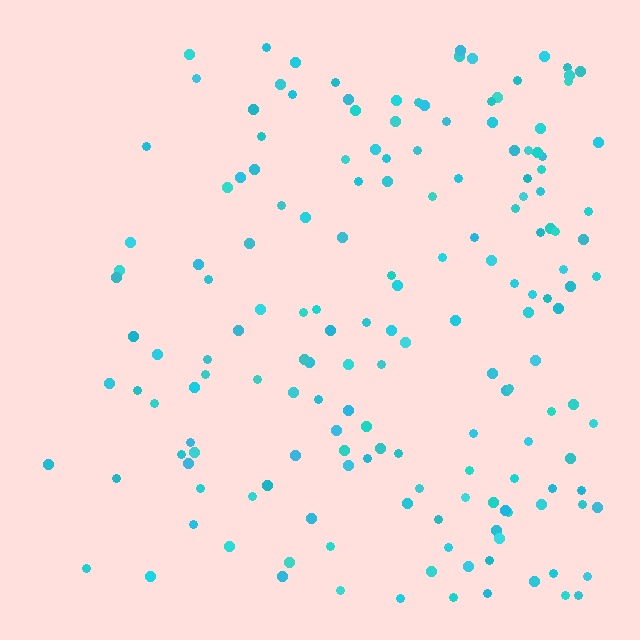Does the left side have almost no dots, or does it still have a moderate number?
Still a moderate number, just noticeably fewer than the right.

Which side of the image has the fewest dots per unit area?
The left.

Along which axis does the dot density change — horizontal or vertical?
Horizontal.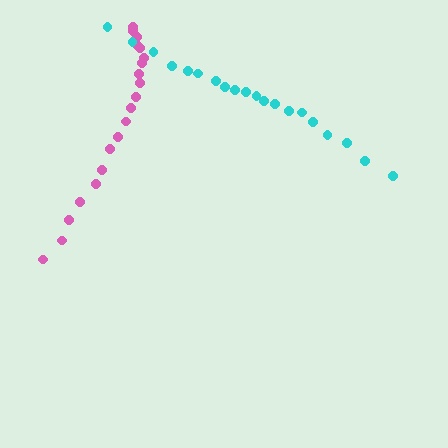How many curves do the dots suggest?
There are 2 distinct paths.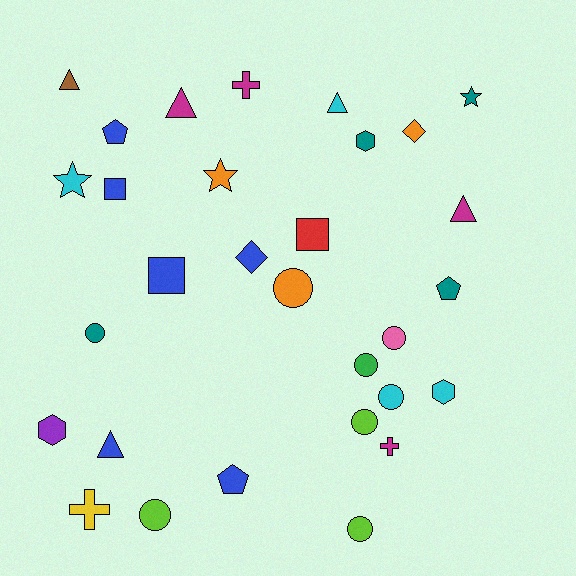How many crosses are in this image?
There are 3 crosses.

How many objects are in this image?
There are 30 objects.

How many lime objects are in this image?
There are 3 lime objects.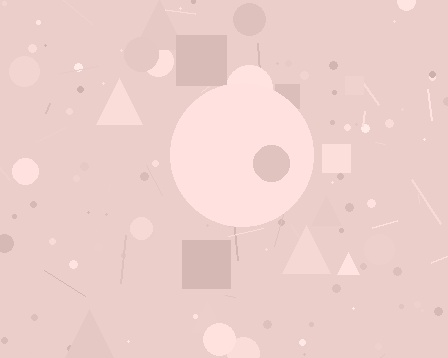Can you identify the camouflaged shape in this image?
The camouflaged shape is a circle.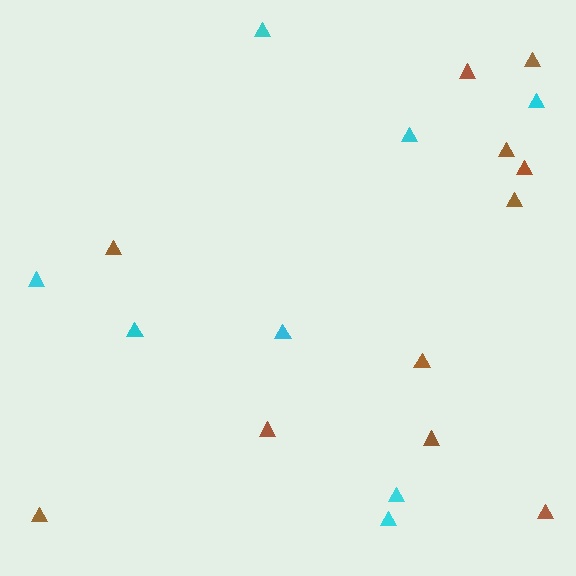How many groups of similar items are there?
There are 2 groups: one group of brown triangles (11) and one group of cyan triangles (8).